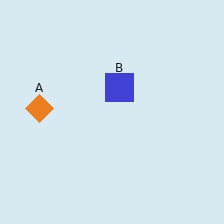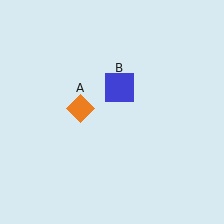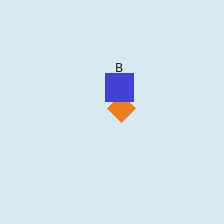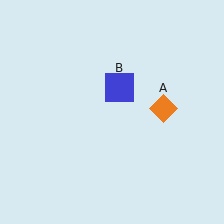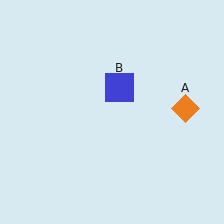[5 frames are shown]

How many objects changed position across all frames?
1 object changed position: orange diamond (object A).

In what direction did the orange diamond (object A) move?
The orange diamond (object A) moved right.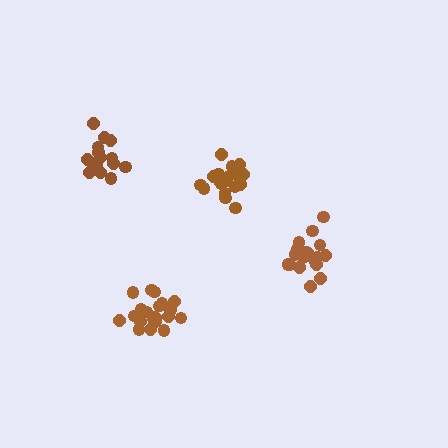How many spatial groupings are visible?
There are 4 spatial groupings.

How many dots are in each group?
Group 1: 15 dots, Group 2: 18 dots, Group 3: 18 dots, Group 4: 21 dots (72 total).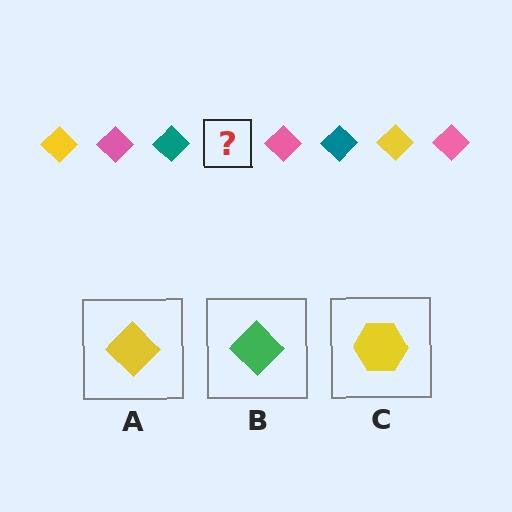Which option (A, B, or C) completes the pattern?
A.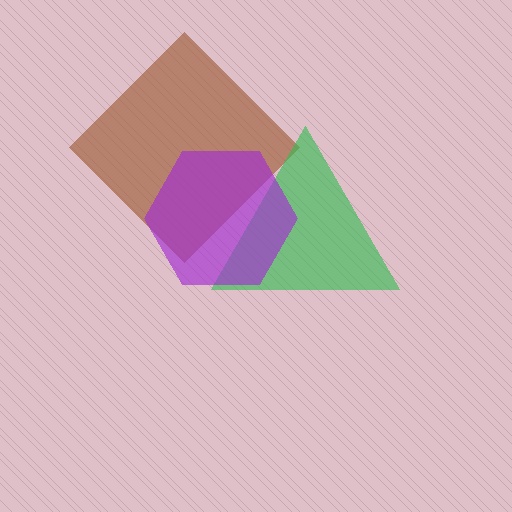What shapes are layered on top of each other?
The layered shapes are: a brown diamond, a green triangle, a purple hexagon.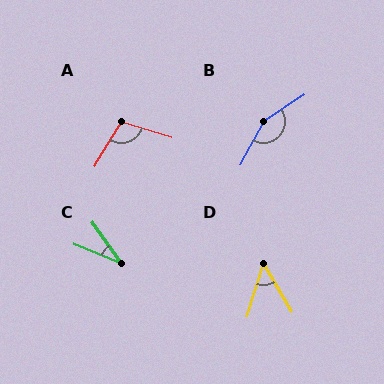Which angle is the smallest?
C, at approximately 32 degrees.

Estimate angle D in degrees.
Approximately 47 degrees.